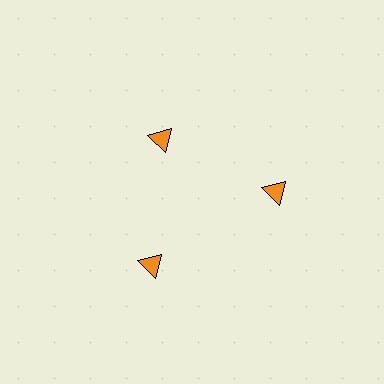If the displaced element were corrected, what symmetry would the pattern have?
It would have 3-fold rotational symmetry — the pattern would map onto itself every 120 degrees.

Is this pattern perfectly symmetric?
No. The 3 orange triangles are arranged in a ring, but one element near the 11 o'clock position is pulled inward toward the center, breaking the 3-fold rotational symmetry.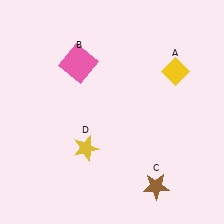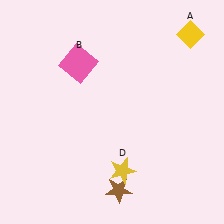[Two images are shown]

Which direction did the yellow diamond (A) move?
The yellow diamond (A) moved up.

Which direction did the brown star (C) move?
The brown star (C) moved left.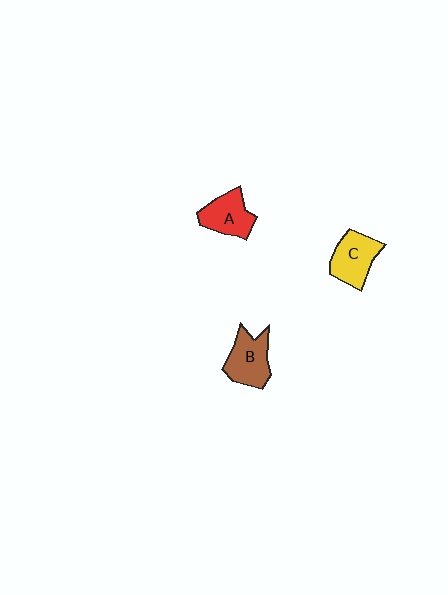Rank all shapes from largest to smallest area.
From largest to smallest: B (brown), C (yellow), A (red).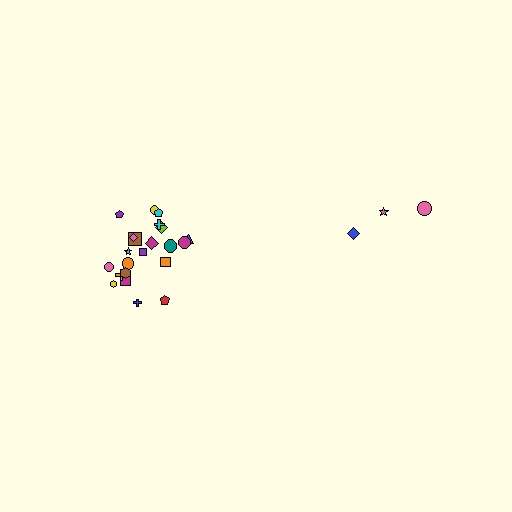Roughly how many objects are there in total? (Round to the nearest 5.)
Roughly 25 objects in total.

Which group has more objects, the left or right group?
The left group.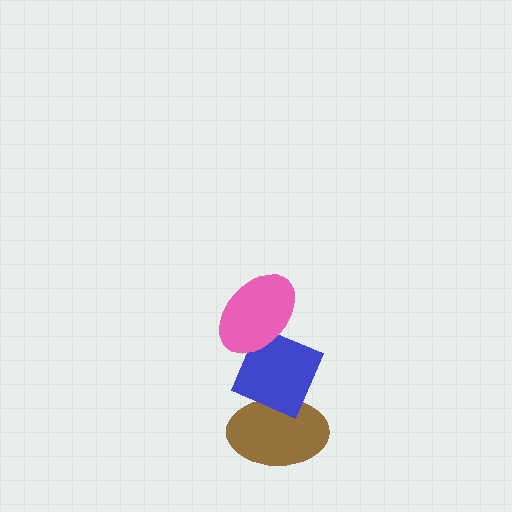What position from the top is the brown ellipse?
The brown ellipse is 3rd from the top.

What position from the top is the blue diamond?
The blue diamond is 2nd from the top.